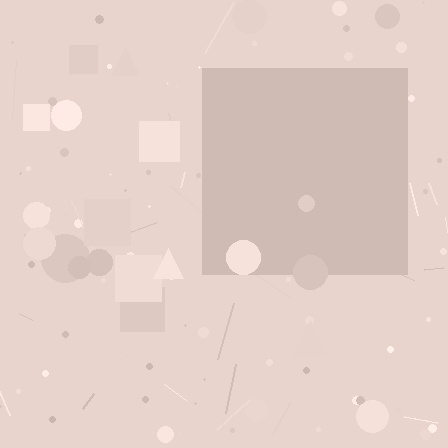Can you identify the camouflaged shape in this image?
The camouflaged shape is a square.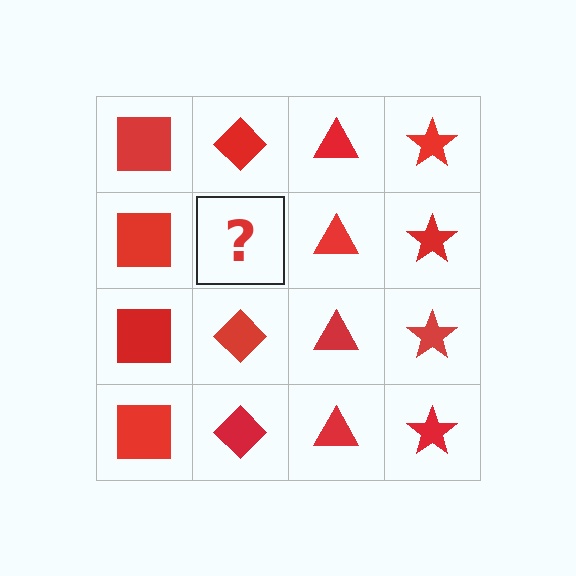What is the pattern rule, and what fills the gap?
The rule is that each column has a consistent shape. The gap should be filled with a red diamond.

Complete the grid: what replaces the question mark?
The question mark should be replaced with a red diamond.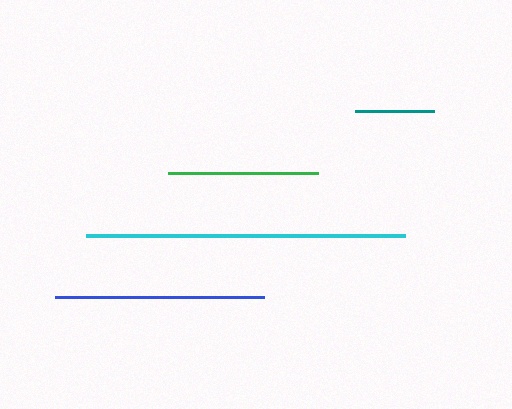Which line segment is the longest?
The cyan line is the longest at approximately 319 pixels.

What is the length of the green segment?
The green segment is approximately 150 pixels long.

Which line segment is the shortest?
The teal line is the shortest at approximately 79 pixels.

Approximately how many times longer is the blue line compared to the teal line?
The blue line is approximately 2.6 times the length of the teal line.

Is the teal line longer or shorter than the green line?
The green line is longer than the teal line.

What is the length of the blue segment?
The blue segment is approximately 209 pixels long.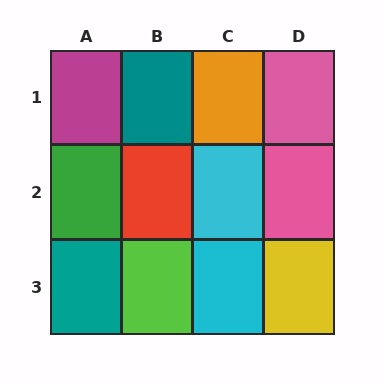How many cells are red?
1 cell is red.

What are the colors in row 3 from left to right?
Teal, lime, cyan, yellow.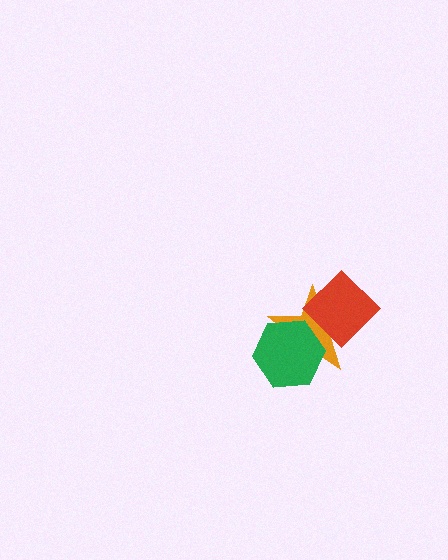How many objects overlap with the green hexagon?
1 object overlaps with the green hexagon.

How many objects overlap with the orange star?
2 objects overlap with the orange star.